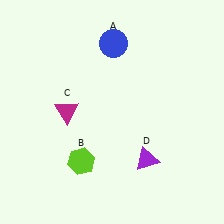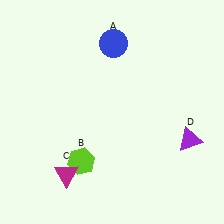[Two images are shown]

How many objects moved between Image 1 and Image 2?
2 objects moved between the two images.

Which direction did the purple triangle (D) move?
The purple triangle (D) moved right.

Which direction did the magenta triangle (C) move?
The magenta triangle (C) moved down.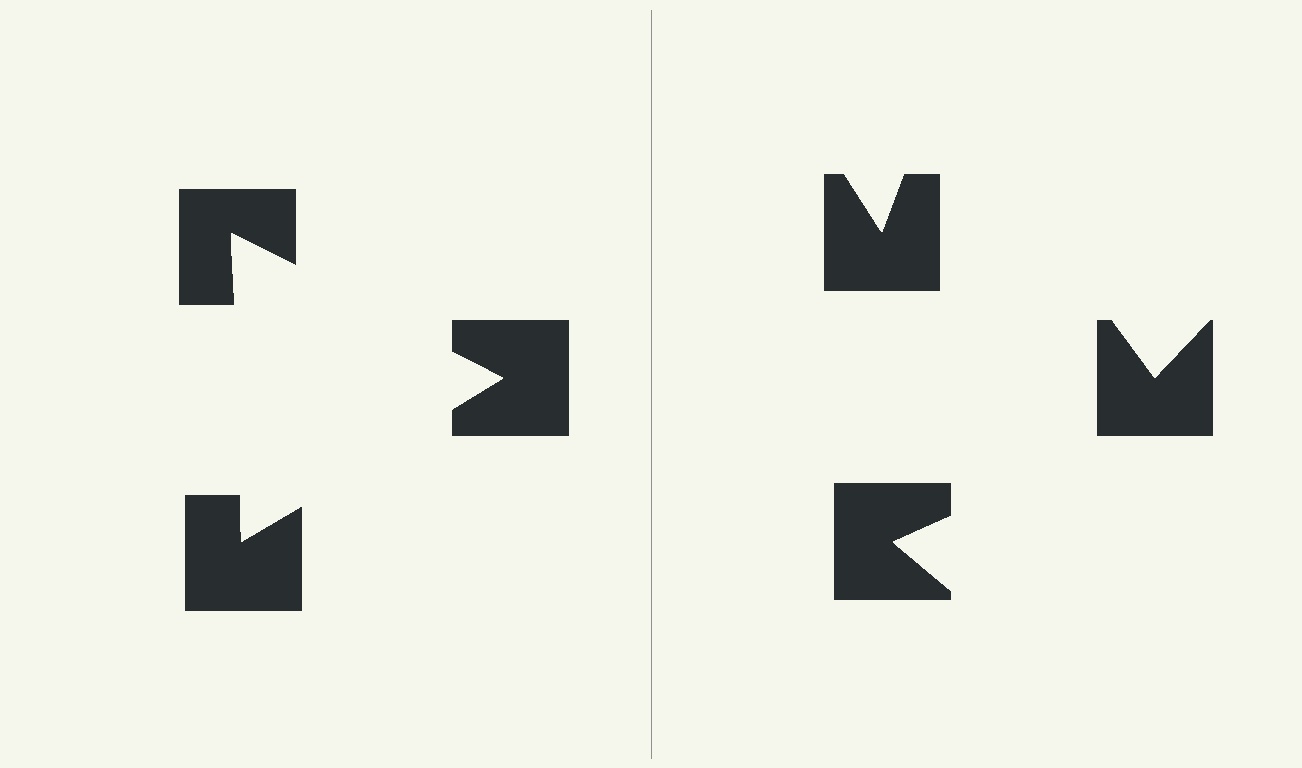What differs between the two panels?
The notched squares are positioned identically on both sides; only the wedge orientations differ. On the left they align to a triangle; on the right they are misaligned.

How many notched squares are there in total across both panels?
6 — 3 on each side.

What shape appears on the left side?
An illusory triangle.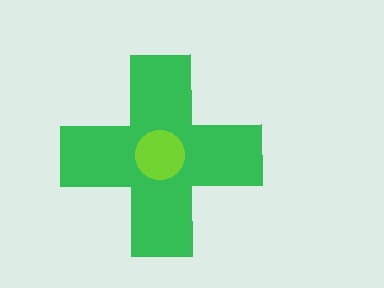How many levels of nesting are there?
2.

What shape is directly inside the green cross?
The lime circle.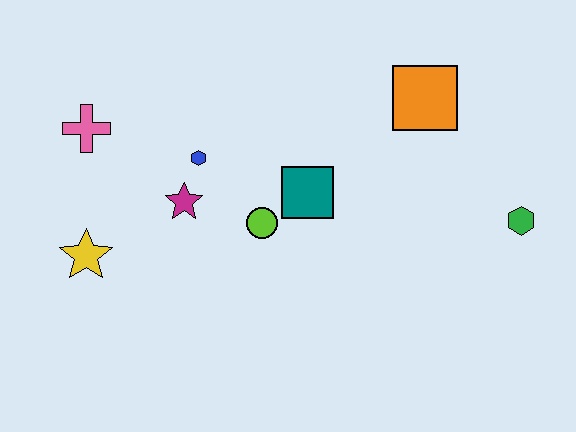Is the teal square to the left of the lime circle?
No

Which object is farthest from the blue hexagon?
The green hexagon is farthest from the blue hexagon.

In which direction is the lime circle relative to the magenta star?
The lime circle is to the right of the magenta star.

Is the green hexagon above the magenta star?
No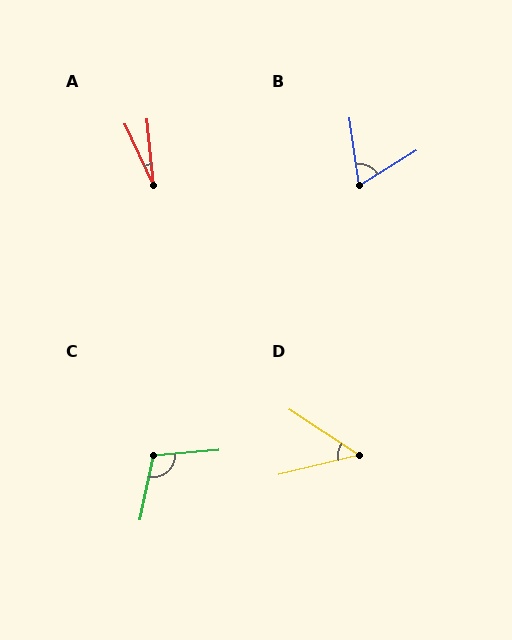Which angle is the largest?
C, at approximately 106 degrees.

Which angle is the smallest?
A, at approximately 19 degrees.